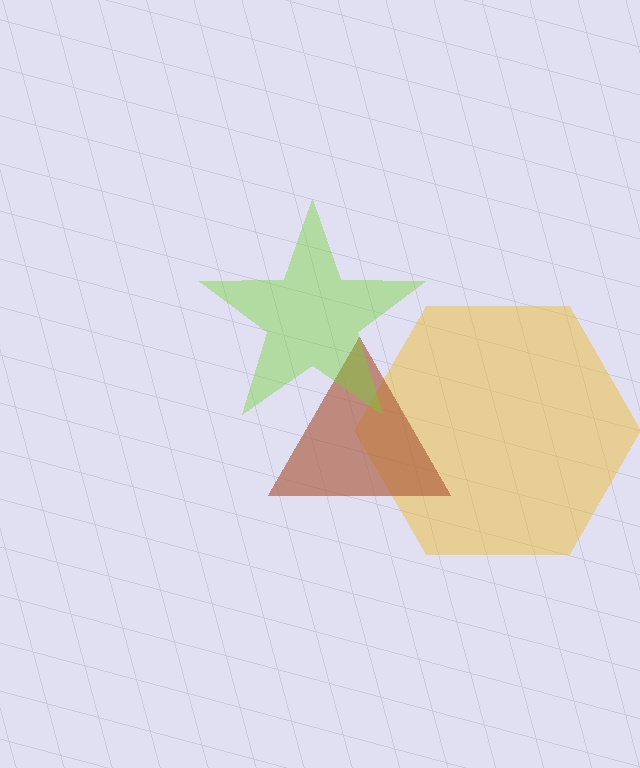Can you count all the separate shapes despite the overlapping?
Yes, there are 3 separate shapes.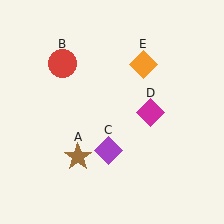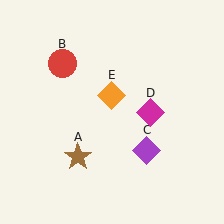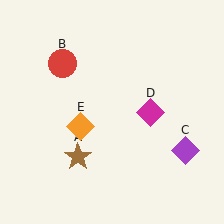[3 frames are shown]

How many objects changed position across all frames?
2 objects changed position: purple diamond (object C), orange diamond (object E).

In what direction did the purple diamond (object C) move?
The purple diamond (object C) moved right.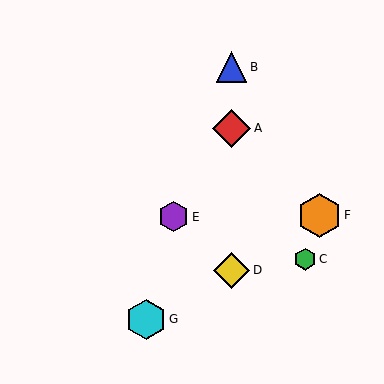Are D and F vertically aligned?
No, D is at x≈232 and F is at x≈320.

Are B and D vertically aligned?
Yes, both are at x≈232.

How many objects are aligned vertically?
3 objects (A, B, D) are aligned vertically.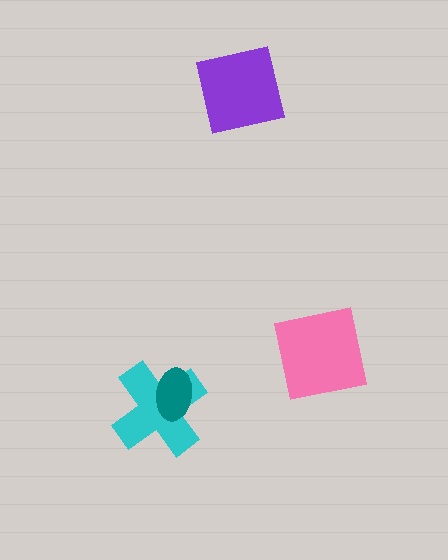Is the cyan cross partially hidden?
Yes, it is partially covered by another shape.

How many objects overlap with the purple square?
0 objects overlap with the purple square.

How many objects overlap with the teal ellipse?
1 object overlaps with the teal ellipse.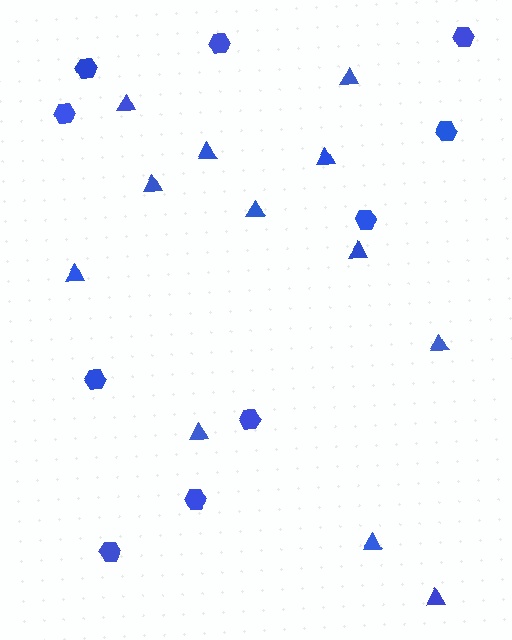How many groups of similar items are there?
There are 2 groups: one group of hexagons (10) and one group of triangles (12).